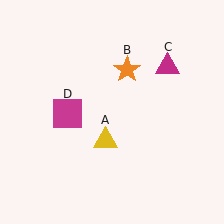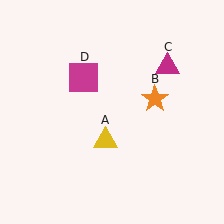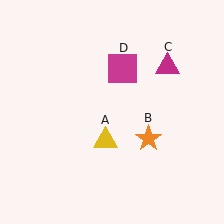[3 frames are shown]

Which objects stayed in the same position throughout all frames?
Yellow triangle (object A) and magenta triangle (object C) remained stationary.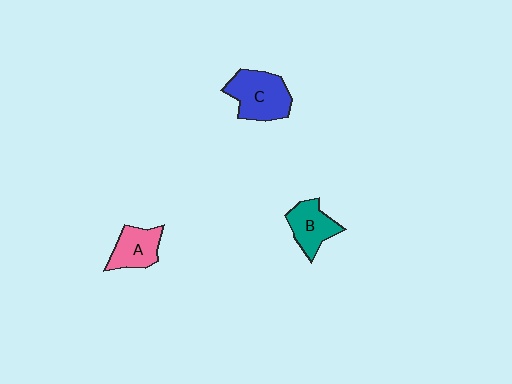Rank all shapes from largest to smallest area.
From largest to smallest: C (blue), B (teal), A (pink).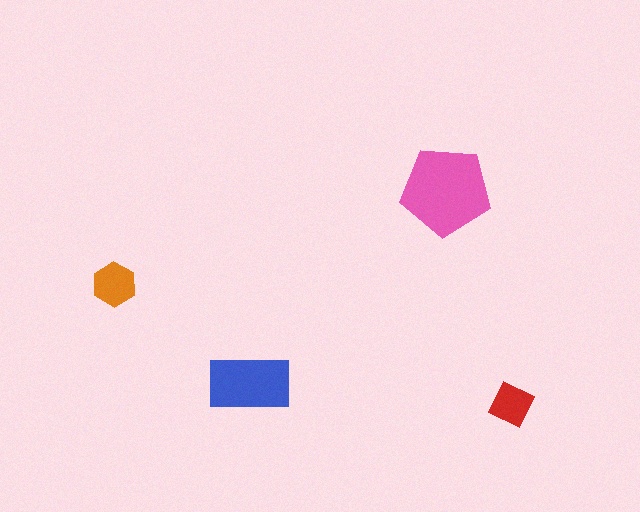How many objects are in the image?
There are 4 objects in the image.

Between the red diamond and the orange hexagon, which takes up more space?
The orange hexagon.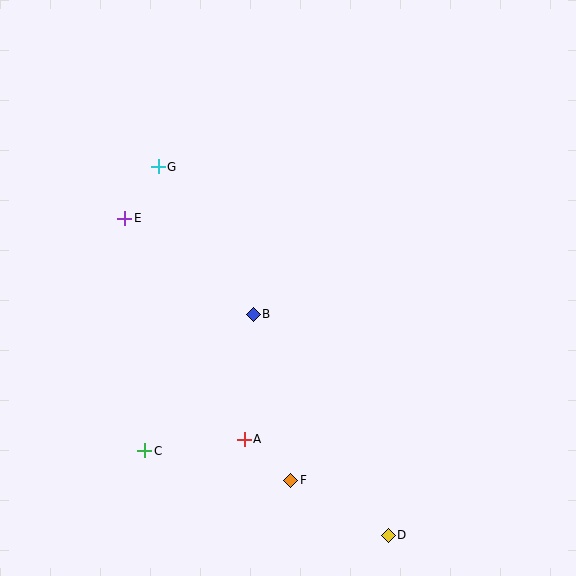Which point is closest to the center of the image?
Point B at (253, 315) is closest to the center.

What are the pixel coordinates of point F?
Point F is at (291, 480).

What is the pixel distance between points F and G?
The distance between F and G is 340 pixels.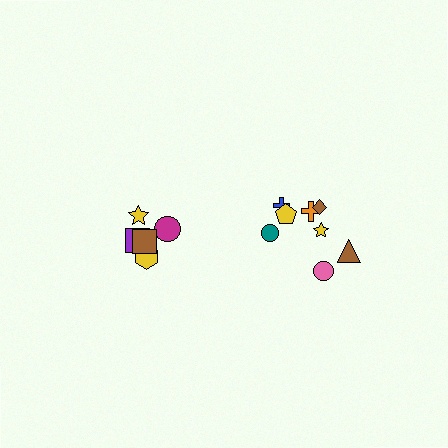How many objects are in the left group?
There are 5 objects.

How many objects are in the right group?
There are 8 objects.